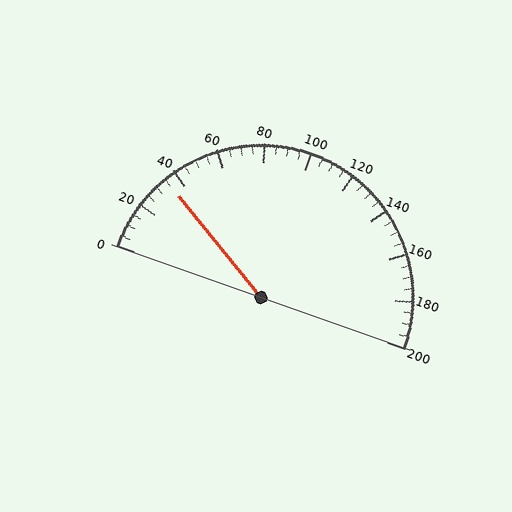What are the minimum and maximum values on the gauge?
The gauge ranges from 0 to 200.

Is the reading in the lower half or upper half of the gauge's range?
The reading is in the lower half of the range (0 to 200).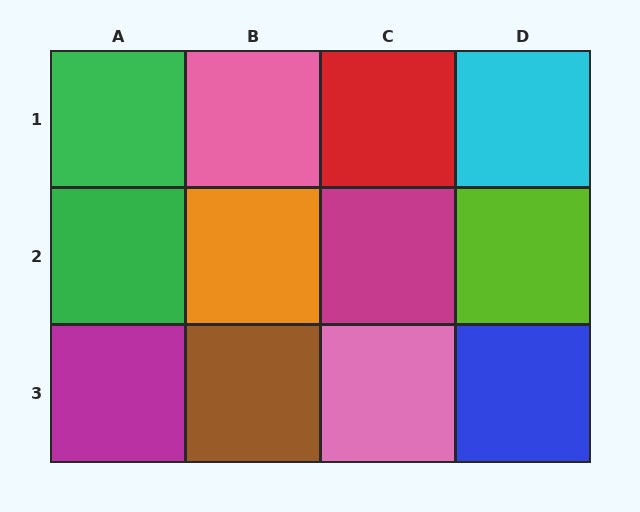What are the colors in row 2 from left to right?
Green, orange, magenta, lime.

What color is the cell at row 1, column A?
Green.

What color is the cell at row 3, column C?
Pink.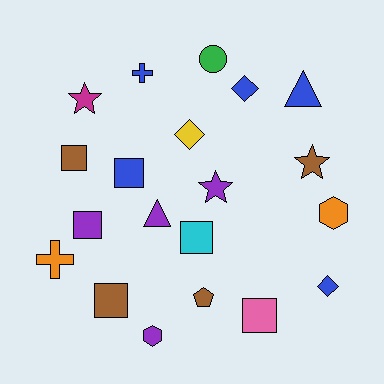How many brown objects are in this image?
There are 4 brown objects.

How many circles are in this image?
There is 1 circle.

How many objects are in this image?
There are 20 objects.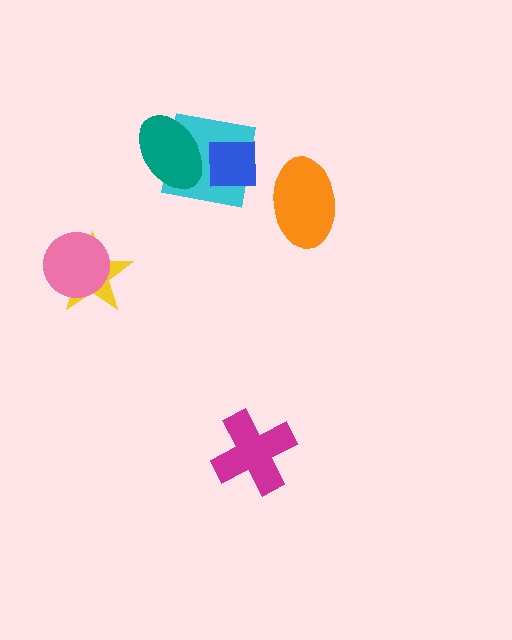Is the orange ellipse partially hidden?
No, no other shape covers it.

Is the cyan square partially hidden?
Yes, it is partially covered by another shape.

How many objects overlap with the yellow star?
1 object overlaps with the yellow star.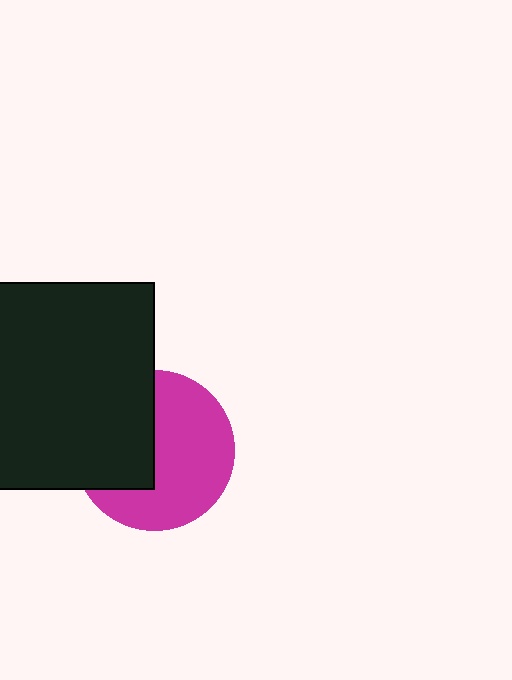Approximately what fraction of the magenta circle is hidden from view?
Roughly 40% of the magenta circle is hidden behind the black square.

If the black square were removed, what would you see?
You would see the complete magenta circle.